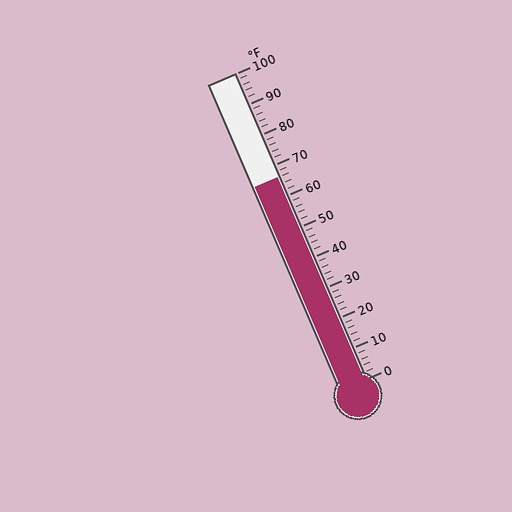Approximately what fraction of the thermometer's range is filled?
The thermometer is filled to approximately 65% of its range.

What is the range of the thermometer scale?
The thermometer scale ranges from 0°F to 100°F.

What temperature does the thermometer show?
The thermometer shows approximately 66°F.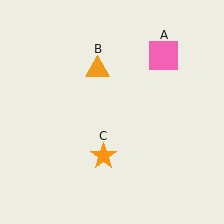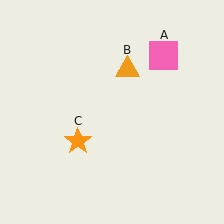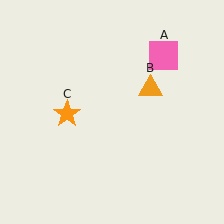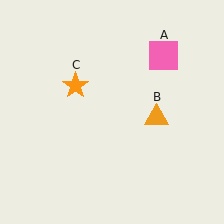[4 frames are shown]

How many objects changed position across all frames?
2 objects changed position: orange triangle (object B), orange star (object C).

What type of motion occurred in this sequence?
The orange triangle (object B), orange star (object C) rotated clockwise around the center of the scene.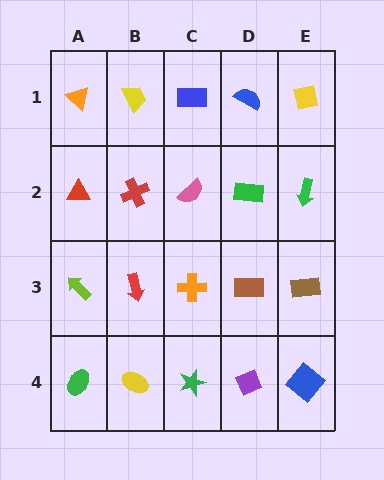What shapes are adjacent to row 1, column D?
A green rectangle (row 2, column D), a blue rectangle (row 1, column C), a yellow square (row 1, column E).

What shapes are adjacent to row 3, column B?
A red cross (row 2, column B), a yellow ellipse (row 4, column B), a lime arrow (row 3, column A), an orange cross (row 3, column C).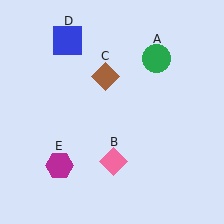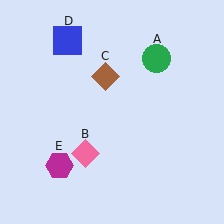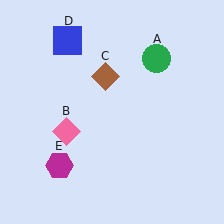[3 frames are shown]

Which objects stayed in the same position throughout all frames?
Green circle (object A) and brown diamond (object C) and blue square (object D) and magenta hexagon (object E) remained stationary.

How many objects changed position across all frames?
1 object changed position: pink diamond (object B).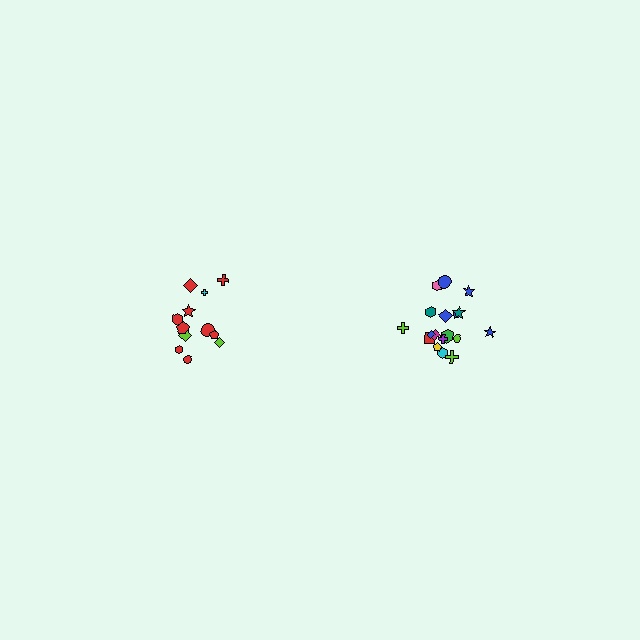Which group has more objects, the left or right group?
The right group.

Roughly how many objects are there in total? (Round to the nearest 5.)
Roughly 30 objects in total.